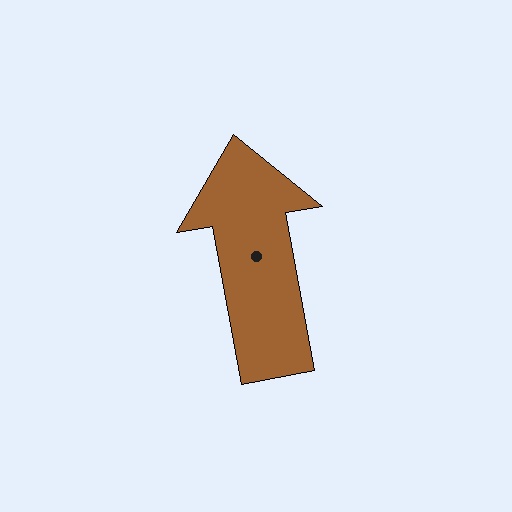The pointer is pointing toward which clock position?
Roughly 12 o'clock.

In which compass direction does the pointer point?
North.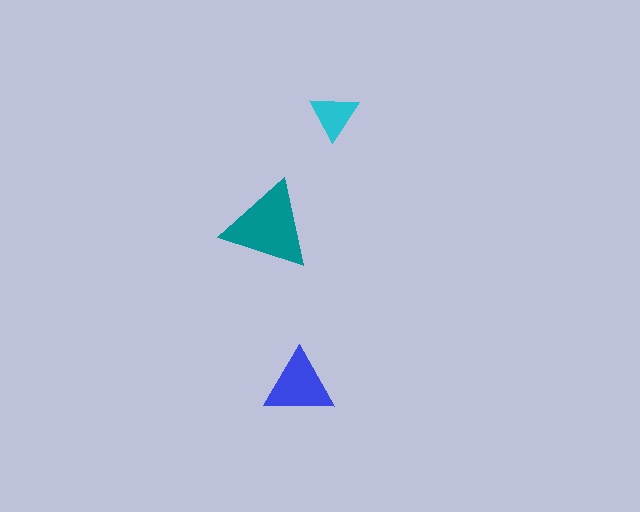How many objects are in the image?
There are 3 objects in the image.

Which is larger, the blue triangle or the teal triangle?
The teal one.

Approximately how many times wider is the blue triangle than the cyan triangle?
About 1.5 times wider.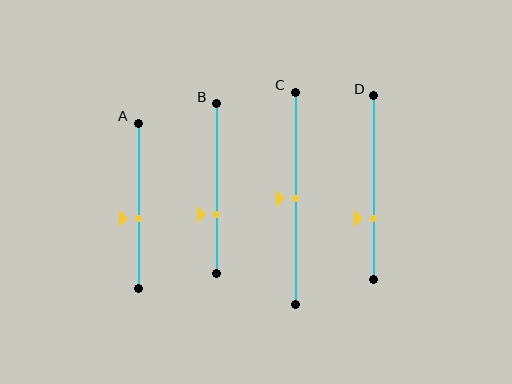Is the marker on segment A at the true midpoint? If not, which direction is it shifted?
No, the marker on segment A is shifted downward by about 7% of the segment length.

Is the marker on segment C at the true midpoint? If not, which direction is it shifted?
Yes, the marker on segment C is at the true midpoint.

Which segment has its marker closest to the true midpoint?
Segment C has its marker closest to the true midpoint.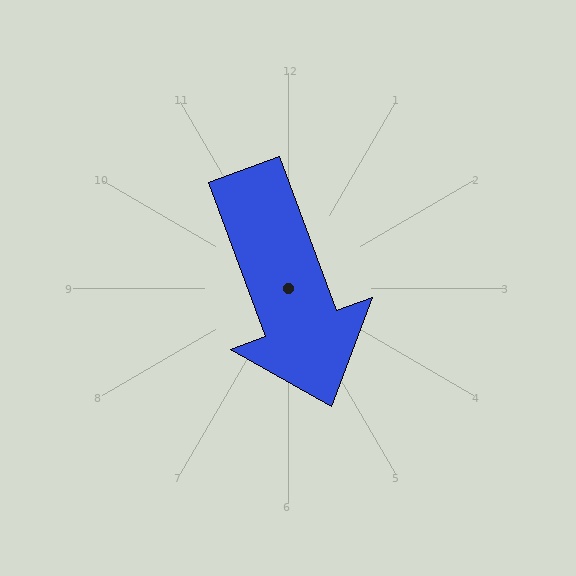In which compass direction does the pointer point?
South.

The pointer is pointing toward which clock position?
Roughly 5 o'clock.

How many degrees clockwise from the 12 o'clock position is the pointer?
Approximately 160 degrees.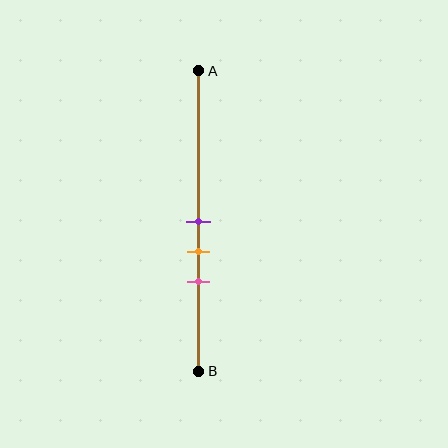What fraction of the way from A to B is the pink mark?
The pink mark is approximately 70% (0.7) of the way from A to B.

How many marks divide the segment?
There are 3 marks dividing the segment.